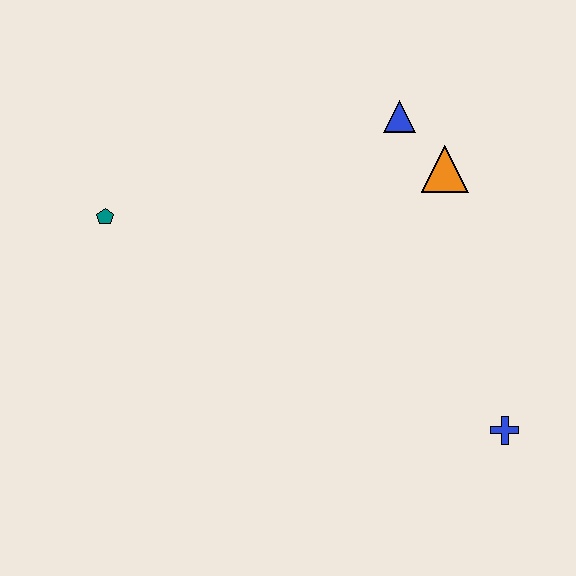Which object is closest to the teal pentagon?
The blue triangle is closest to the teal pentagon.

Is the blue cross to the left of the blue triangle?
No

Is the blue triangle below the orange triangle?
No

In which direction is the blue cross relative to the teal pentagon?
The blue cross is to the right of the teal pentagon.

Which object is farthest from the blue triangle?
The blue cross is farthest from the blue triangle.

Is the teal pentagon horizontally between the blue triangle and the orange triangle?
No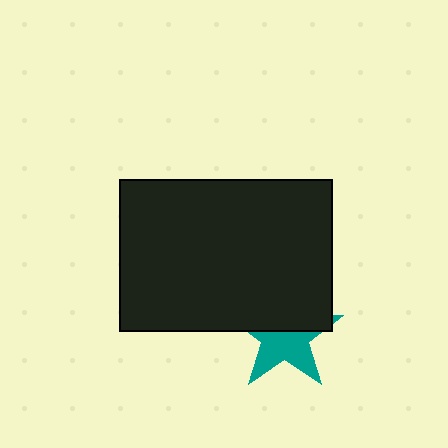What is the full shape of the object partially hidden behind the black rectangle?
The partially hidden object is a teal star.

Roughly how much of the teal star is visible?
About half of it is visible (roughly 52%).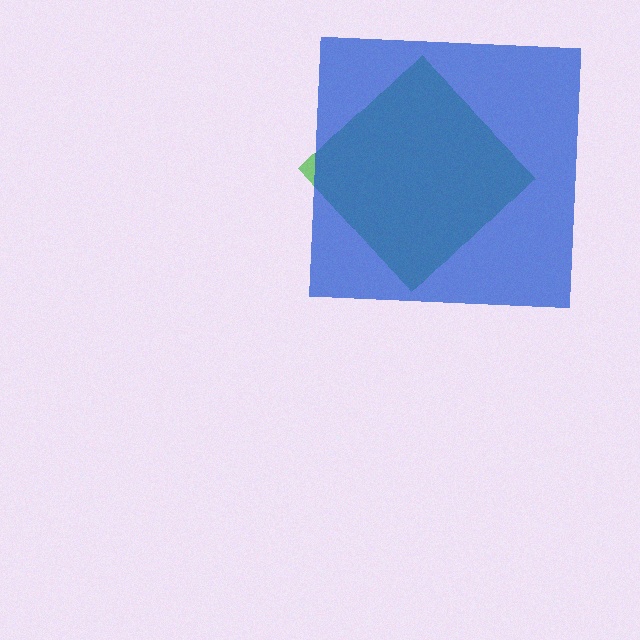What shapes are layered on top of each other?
The layered shapes are: a green diamond, a blue square.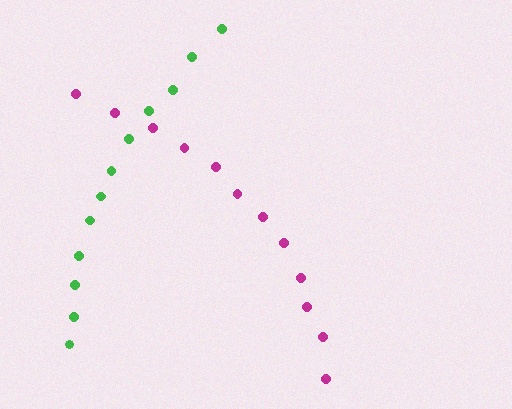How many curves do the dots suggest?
There are 2 distinct paths.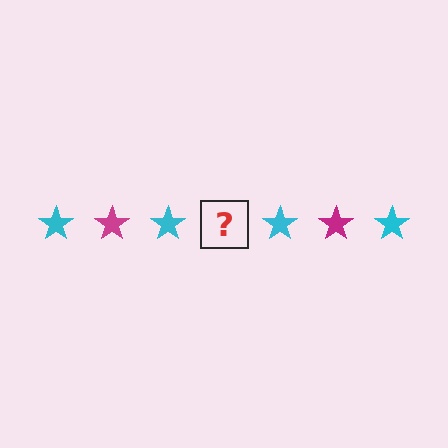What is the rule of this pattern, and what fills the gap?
The rule is that the pattern cycles through cyan, magenta stars. The gap should be filled with a magenta star.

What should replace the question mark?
The question mark should be replaced with a magenta star.